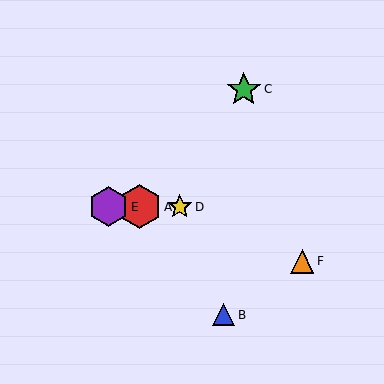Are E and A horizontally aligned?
Yes, both are at y≈207.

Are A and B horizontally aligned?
No, A is at y≈207 and B is at y≈315.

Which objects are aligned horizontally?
Objects A, D, E are aligned horizontally.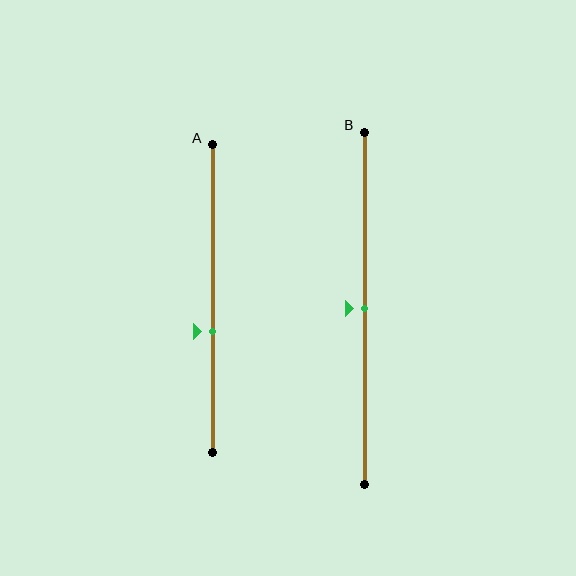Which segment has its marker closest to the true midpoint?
Segment B has its marker closest to the true midpoint.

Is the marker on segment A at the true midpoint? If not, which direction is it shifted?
No, the marker on segment A is shifted downward by about 11% of the segment length.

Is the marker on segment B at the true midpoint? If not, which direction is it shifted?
Yes, the marker on segment B is at the true midpoint.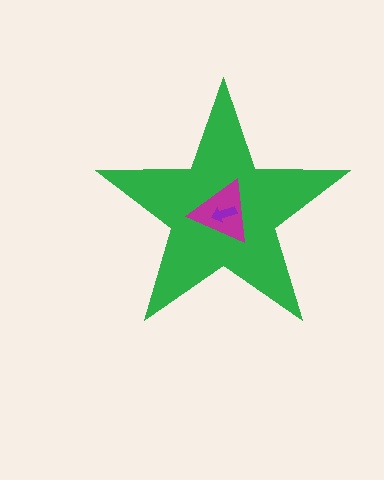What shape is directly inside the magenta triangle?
The purple arrow.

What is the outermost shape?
The green star.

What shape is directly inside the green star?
The magenta triangle.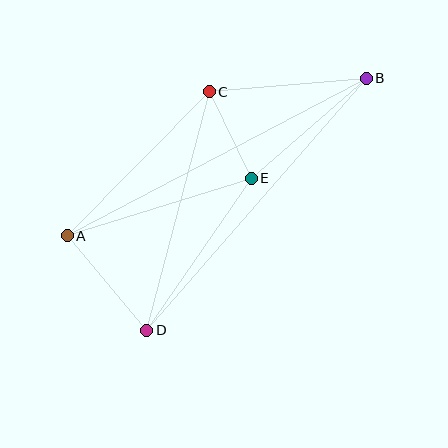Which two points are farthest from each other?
Points A and B are farthest from each other.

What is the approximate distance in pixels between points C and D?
The distance between C and D is approximately 246 pixels.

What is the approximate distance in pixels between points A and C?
The distance between A and C is approximately 202 pixels.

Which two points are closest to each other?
Points C and E are closest to each other.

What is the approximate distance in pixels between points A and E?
The distance between A and E is approximately 193 pixels.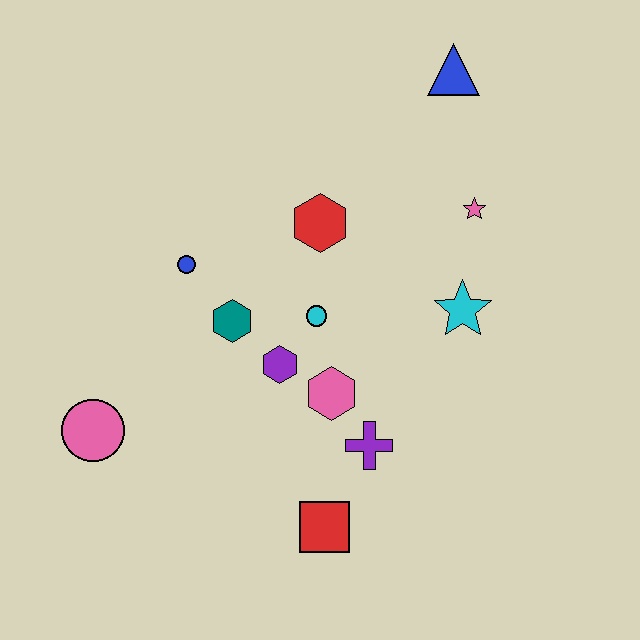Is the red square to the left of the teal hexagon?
No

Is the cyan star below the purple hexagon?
No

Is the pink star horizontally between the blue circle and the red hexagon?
No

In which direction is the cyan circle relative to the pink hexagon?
The cyan circle is above the pink hexagon.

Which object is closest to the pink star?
The cyan star is closest to the pink star.